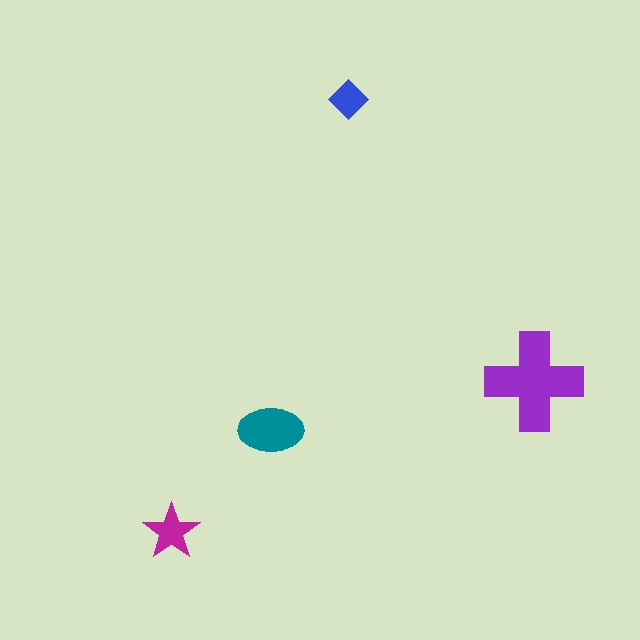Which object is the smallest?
The blue diamond.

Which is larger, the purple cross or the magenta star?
The purple cross.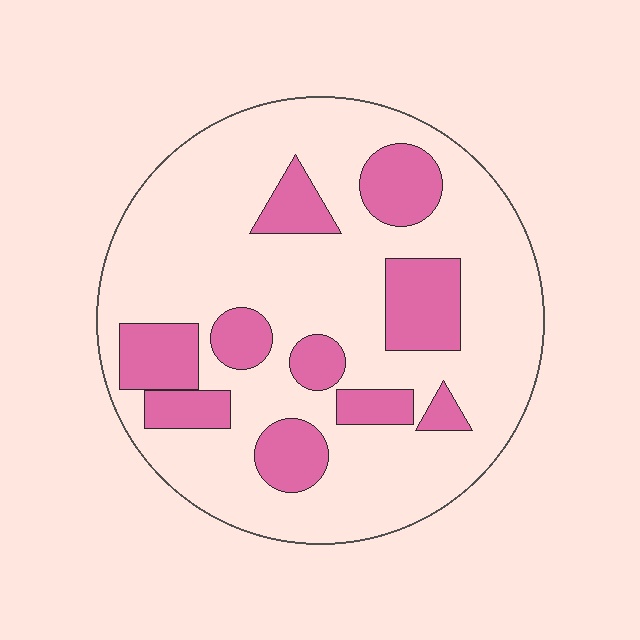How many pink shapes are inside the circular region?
10.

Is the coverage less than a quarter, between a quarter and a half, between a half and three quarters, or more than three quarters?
Less than a quarter.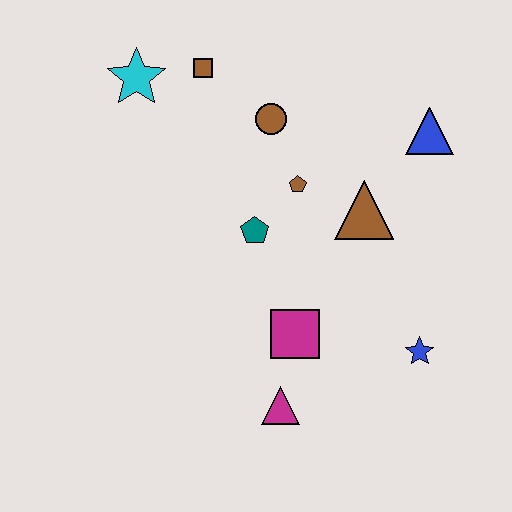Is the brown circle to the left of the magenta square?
Yes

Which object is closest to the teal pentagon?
The brown pentagon is closest to the teal pentagon.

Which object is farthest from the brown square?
The blue star is farthest from the brown square.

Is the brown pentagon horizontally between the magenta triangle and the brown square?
No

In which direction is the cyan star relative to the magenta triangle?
The cyan star is above the magenta triangle.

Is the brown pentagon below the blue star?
No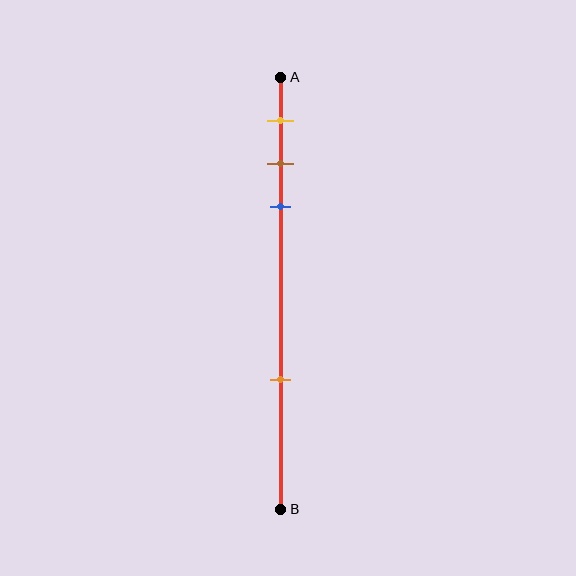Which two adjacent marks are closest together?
The brown and blue marks are the closest adjacent pair.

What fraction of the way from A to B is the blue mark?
The blue mark is approximately 30% (0.3) of the way from A to B.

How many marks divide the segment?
There are 4 marks dividing the segment.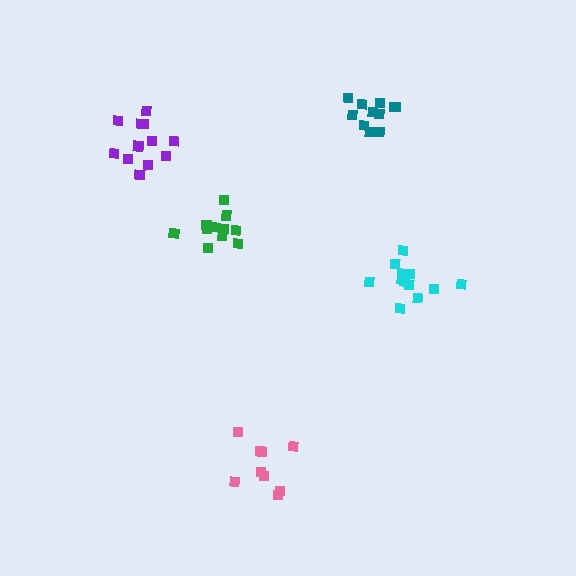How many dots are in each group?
Group 1: 12 dots, Group 2: 9 dots, Group 3: 11 dots, Group 4: 11 dots, Group 5: 12 dots (55 total).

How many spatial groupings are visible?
There are 5 spatial groupings.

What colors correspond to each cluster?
The clusters are colored: cyan, pink, green, teal, purple.